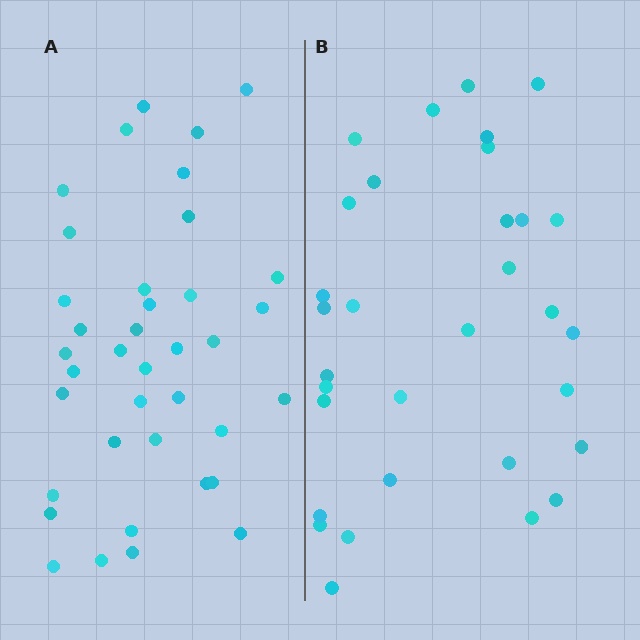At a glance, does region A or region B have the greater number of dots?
Region A (the left region) has more dots.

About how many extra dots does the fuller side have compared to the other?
Region A has about 6 more dots than region B.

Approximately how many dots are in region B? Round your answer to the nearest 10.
About 30 dots. (The exact count is 32, which rounds to 30.)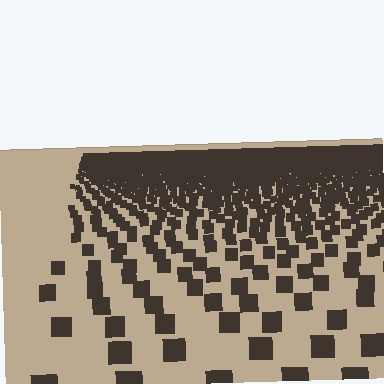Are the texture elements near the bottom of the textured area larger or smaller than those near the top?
Larger. Near the bottom, elements are closer to the viewer and appear at a bigger on-screen size.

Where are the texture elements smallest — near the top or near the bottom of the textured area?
Near the top.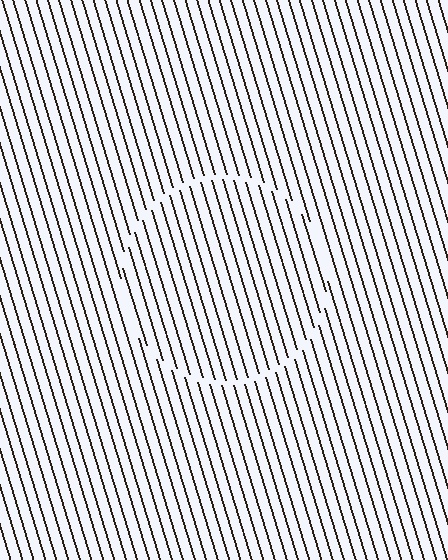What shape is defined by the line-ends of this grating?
An illusory circle. The interior of the shape contains the same grating, shifted by half a period — the contour is defined by the phase discontinuity where line-ends from the inner and outer gratings abut.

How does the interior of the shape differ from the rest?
The interior of the shape contains the same grating, shifted by half a period — the contour is defined by the phase discontinuity where line-ends from the inner and outer gratings abut.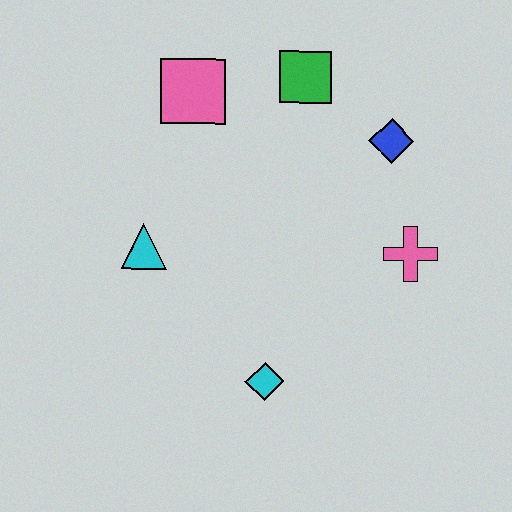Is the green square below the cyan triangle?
No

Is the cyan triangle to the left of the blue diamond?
Yes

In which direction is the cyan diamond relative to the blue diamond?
The cyan diamond is below the blue diamond.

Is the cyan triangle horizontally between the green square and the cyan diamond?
No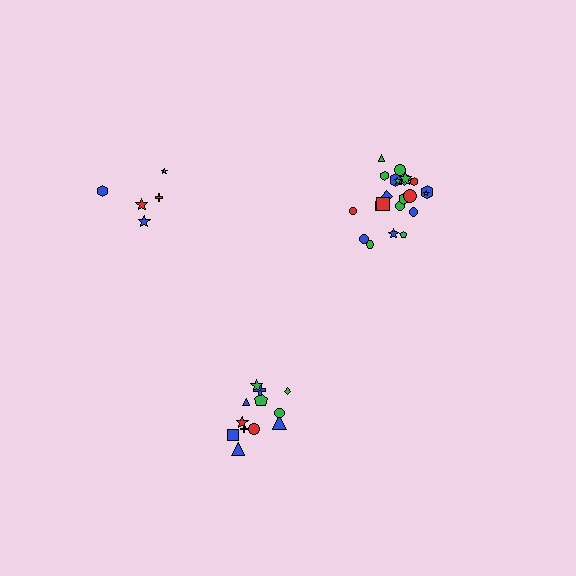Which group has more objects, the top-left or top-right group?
The top-right group.